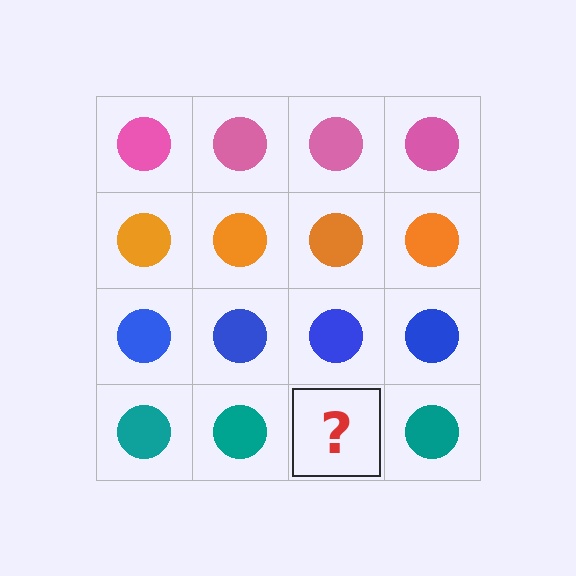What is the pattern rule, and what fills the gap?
The rule is that each row has a consistent color. The gap should be filled with a teal circle.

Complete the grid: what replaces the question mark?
The question mark should be replaced with a teal circle.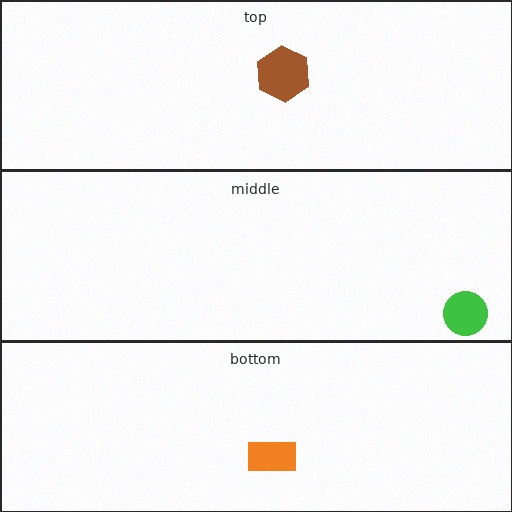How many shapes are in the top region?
1.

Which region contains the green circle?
The middle region.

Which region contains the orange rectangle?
The bottom region.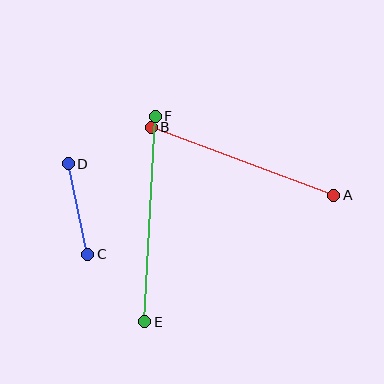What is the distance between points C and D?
The distance is approximately 93 pixels.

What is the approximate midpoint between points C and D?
The midpoint is at approximately (78, 209) pixels.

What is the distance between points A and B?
The distance is approximately 195 pixels.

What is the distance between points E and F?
The distance is approximately 206 pixels.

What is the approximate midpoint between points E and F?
The midpoint is at approximately (150, 219) pixels.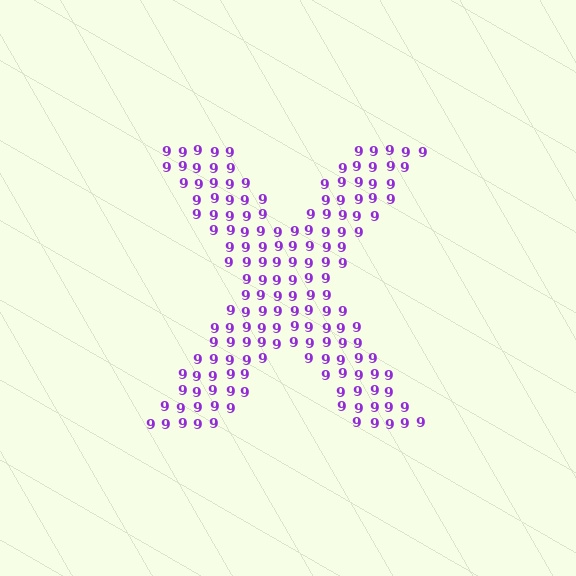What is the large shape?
The large shape is the letter X.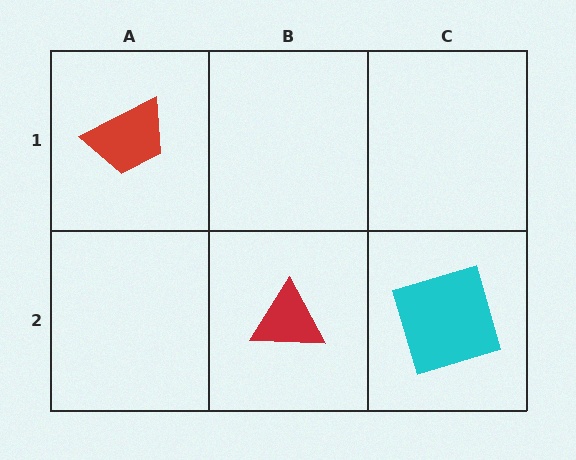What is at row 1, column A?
A red trapezoid.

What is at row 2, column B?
A red triangle.